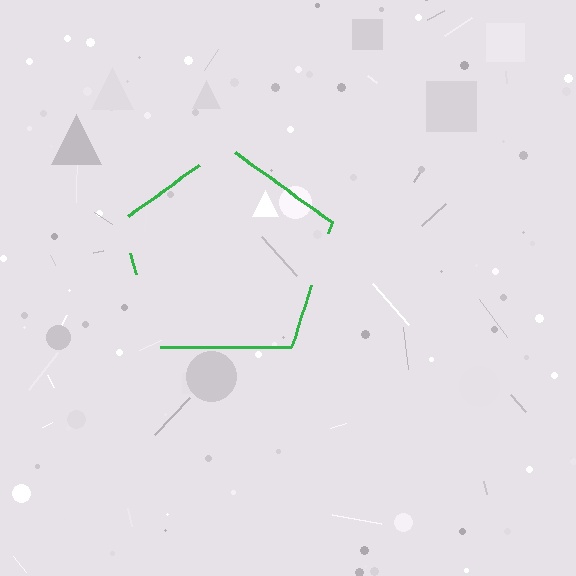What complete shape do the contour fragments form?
The contour fragments form a pentagon.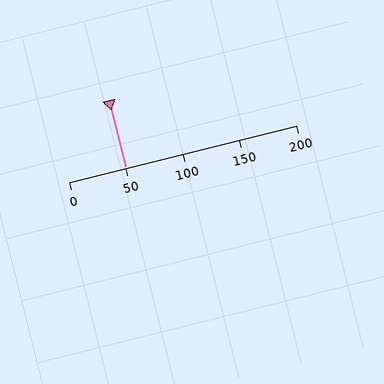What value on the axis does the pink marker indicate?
The marker indicates approximately 50.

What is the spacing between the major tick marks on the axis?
The major ticks are spaced 50 apart.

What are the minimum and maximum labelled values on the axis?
The axis runs from 0 to 200.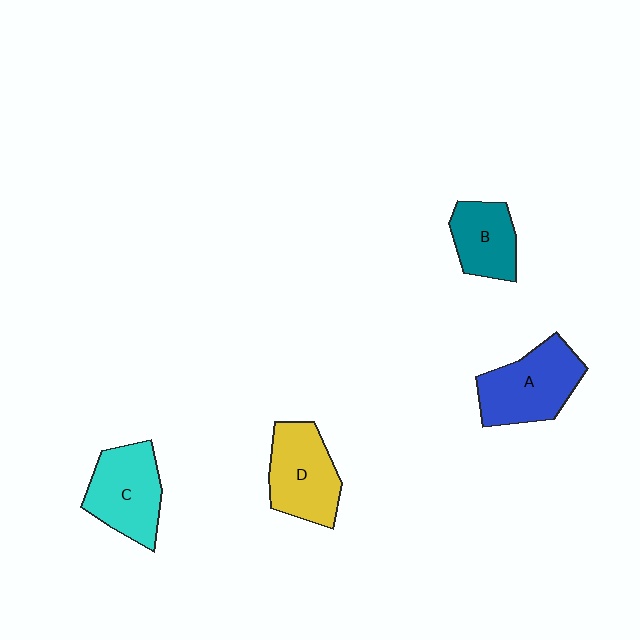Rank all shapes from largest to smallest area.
From largest to smallest: A (blue), D (yellow), C (cyan), B (teal).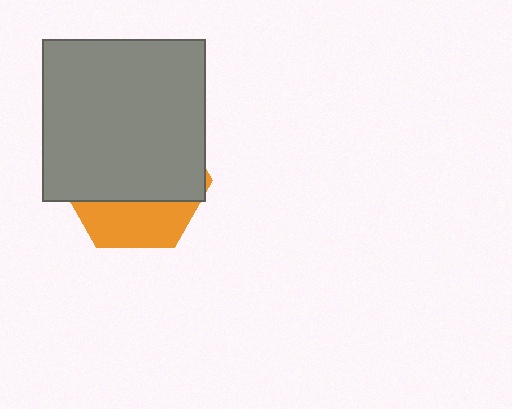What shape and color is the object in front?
The object in front is a gray square.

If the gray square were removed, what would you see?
You would see the complete orange hexagon.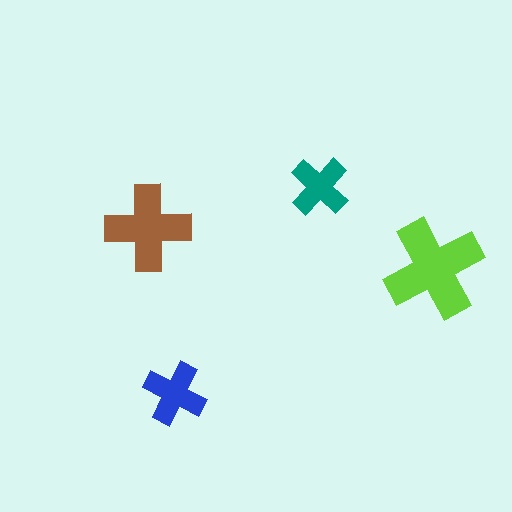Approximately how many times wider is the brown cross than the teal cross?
About 1.5 times wider.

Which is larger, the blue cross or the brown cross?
The brown one.